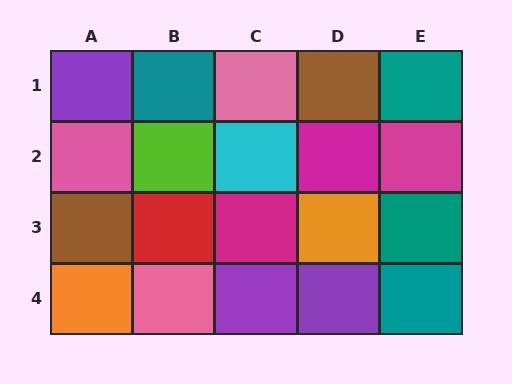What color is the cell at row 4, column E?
Teal.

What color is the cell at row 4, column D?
Purple.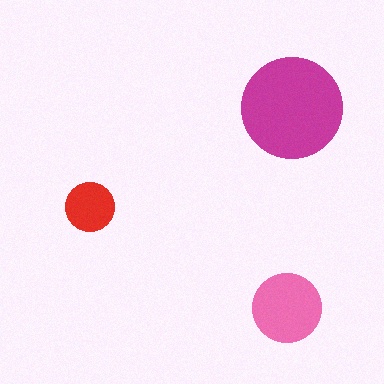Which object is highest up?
The magenta circle is topmost.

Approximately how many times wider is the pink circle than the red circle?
About 1.5 times wider.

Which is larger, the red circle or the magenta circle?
The magenta one.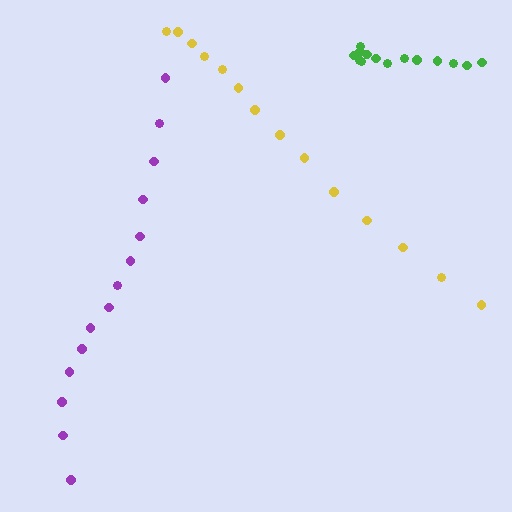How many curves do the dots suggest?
There are 3 distinct paths.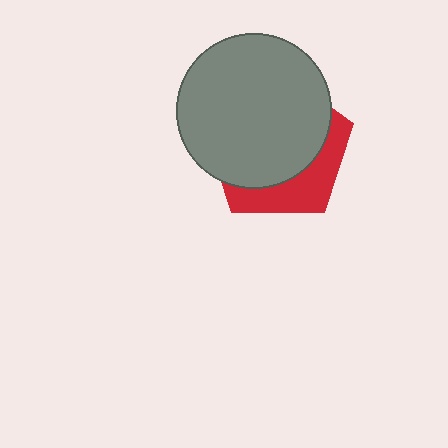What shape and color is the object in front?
The object in front is a gray circle.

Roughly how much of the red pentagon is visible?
A small part of it is visible (roughly 31%).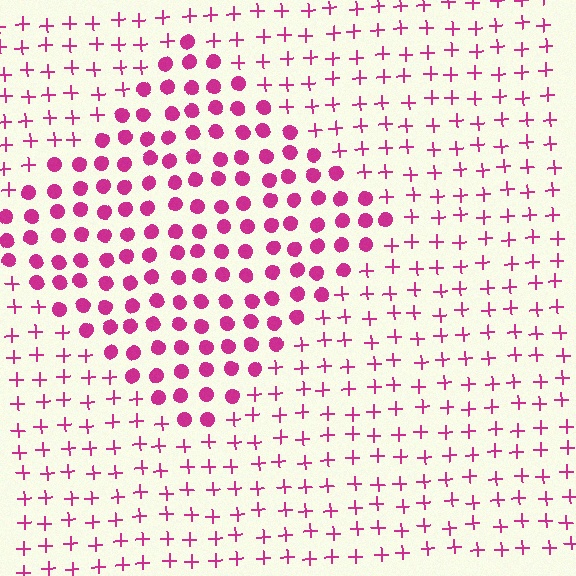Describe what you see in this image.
The image is filled with small magenta elements arranged in a uniform grid. A diamond-shaped region contains circles, while the surrounding area contains plus signs. The boundary is defined purely by the change in element shape.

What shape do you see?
I see a diamond.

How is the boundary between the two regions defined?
The boundary is defined by a change in element shape: circles inside vs. plus signs outside. All elements share the same color and spacing.